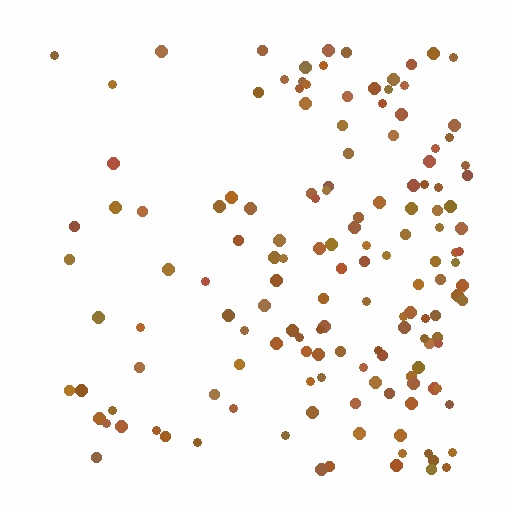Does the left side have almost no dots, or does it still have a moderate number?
Still a moderate number, just noticeably fewer than the right.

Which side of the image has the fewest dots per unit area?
The left.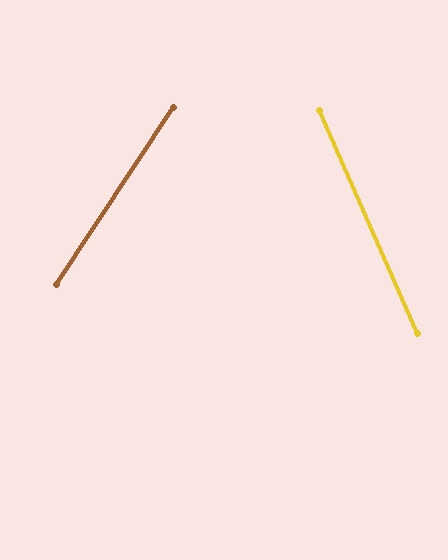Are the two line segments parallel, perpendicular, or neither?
Neither parallel nor perpendicular — they differ by about 57°.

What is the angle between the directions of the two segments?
Approximately 57 degrees.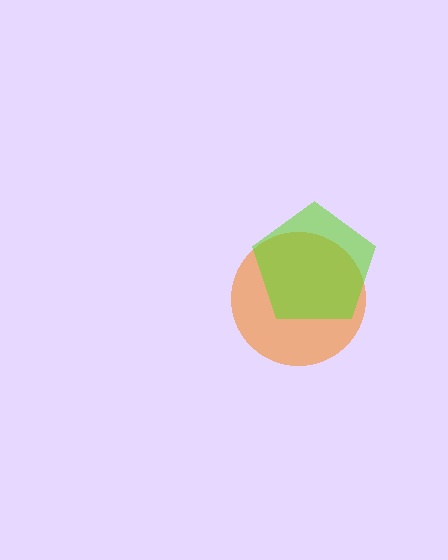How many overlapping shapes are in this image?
There are 2 overlapping shapes in the image.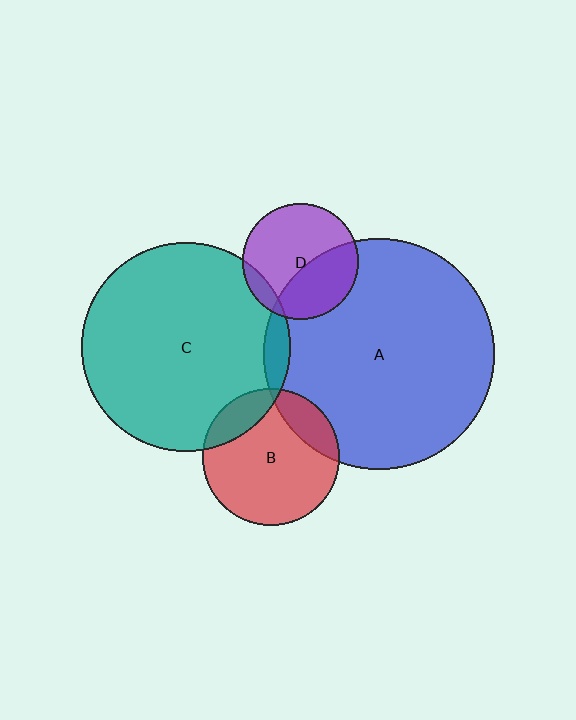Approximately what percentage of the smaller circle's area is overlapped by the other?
Approximately 10%.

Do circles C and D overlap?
Yes.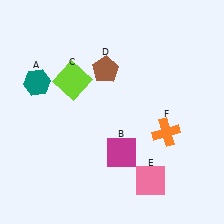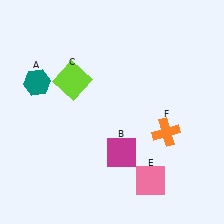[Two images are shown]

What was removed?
The brown pentagon (D) was removed in Image 2.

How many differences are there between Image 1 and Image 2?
There is 1 difference between the two images.